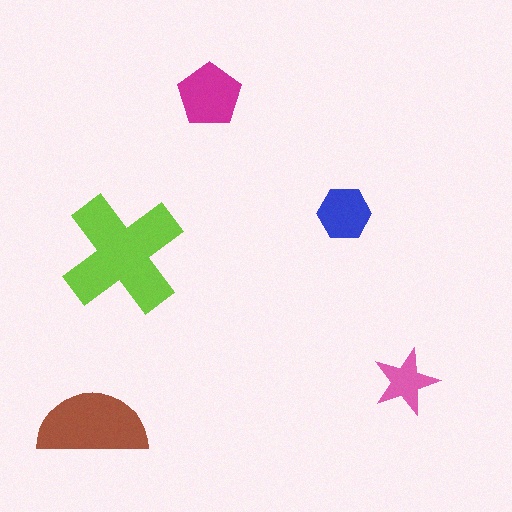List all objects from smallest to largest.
The pink star, the blue hexagon, the magenta pentagon, the brown semicircle, the lime cross.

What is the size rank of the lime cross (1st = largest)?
1st.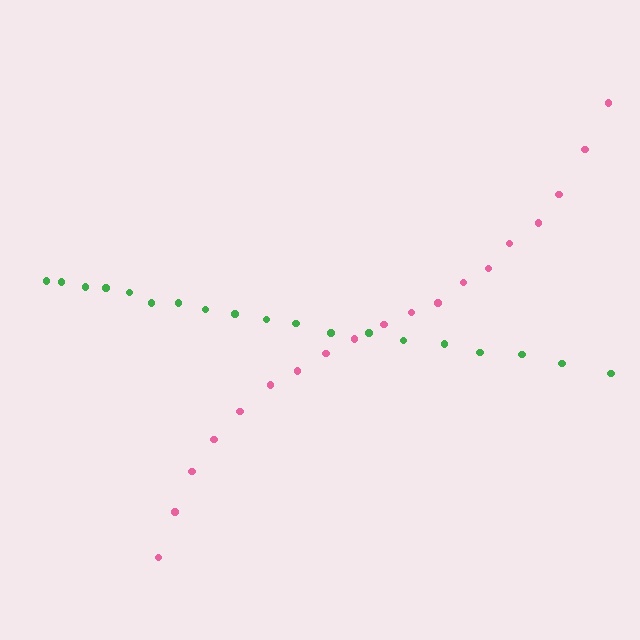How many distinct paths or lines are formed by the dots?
There are 2 distinct paths.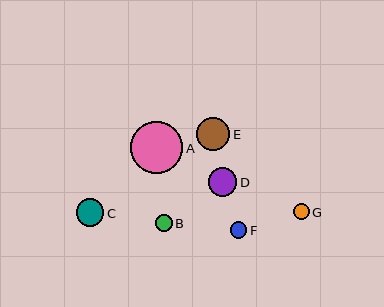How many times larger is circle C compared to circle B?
Circle C is approximately 1.7 times the size of circle B.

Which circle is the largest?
Circle A is the largest with a size of approximately 52 pixels.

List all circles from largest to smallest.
From largest to smallest: A, E, D, C, B, F, G.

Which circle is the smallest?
Circle G is the smallest with a size of approximately 16 pixels.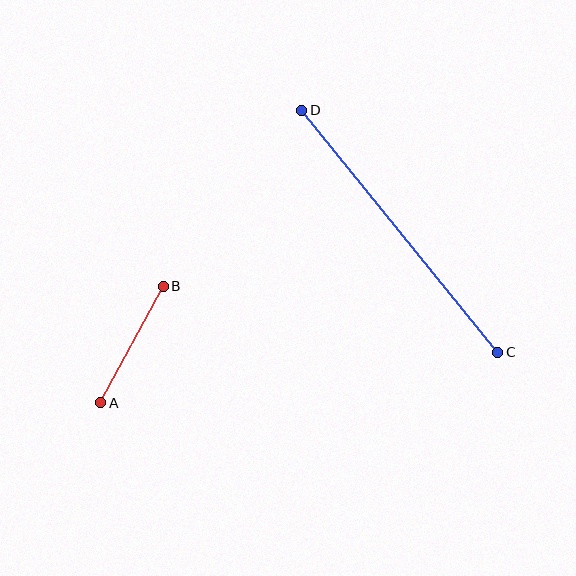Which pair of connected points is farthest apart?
Points C and D are farthest apart.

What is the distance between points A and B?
The distance is approximately 132 pixels.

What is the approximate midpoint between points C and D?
The midpoint is at approximately (400, 231) pixels.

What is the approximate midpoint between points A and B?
The midpoint is at approximately (132, 344) pixels.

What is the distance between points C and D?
The distance is approximately 311 pixels.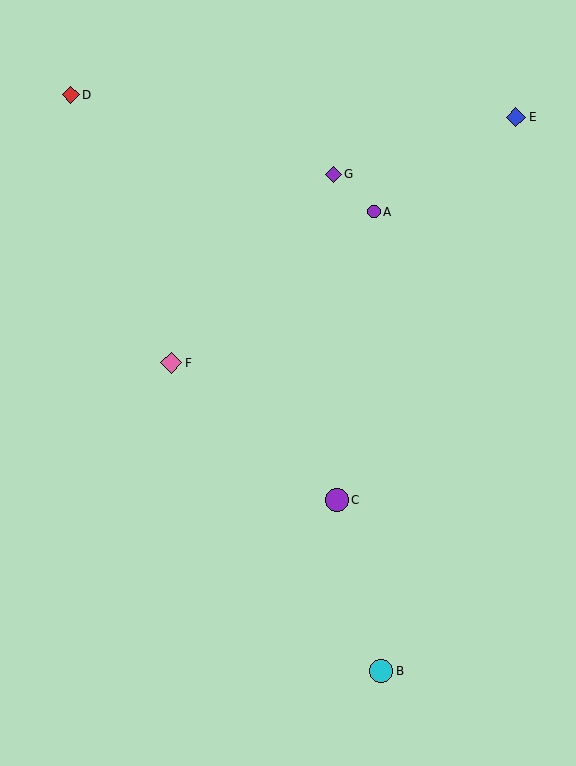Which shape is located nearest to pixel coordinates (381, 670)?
The cyan circle (labeled B) at (381, 671) is nearest to that location.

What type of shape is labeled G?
Shape G is a purple diamond.